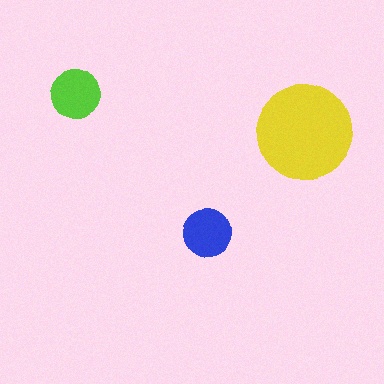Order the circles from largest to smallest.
the yellow one, the lime one, the blue one.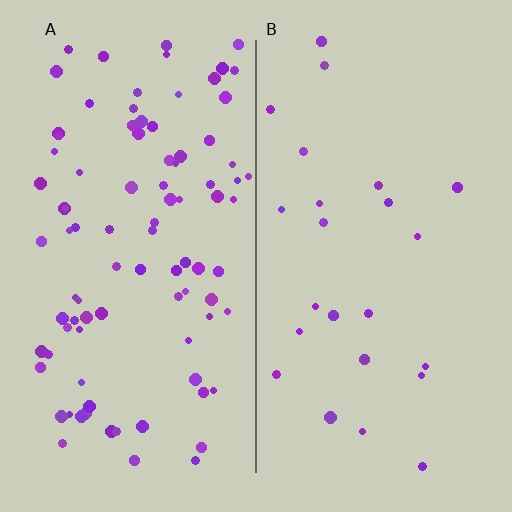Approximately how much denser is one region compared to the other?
Approximately 3.8× — region A over region B.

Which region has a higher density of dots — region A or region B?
A (the left).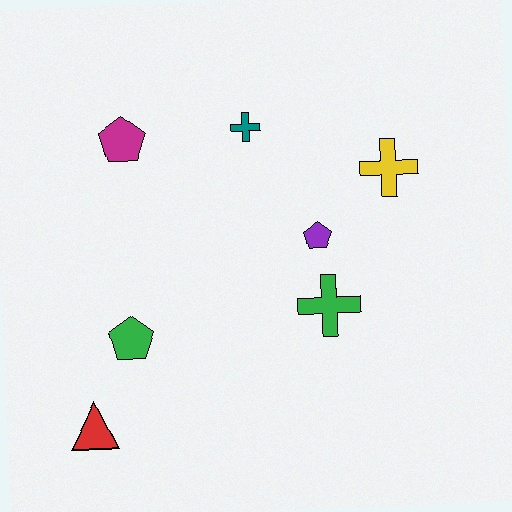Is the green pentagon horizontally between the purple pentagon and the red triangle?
Yes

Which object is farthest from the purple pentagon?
The red triangle is farthest from the purple pentagon.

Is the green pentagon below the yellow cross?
Yes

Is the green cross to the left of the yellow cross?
Yes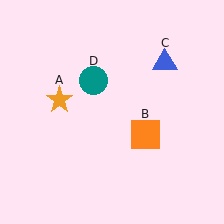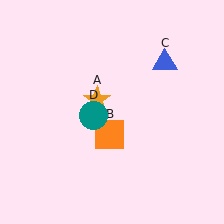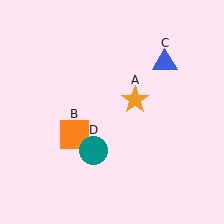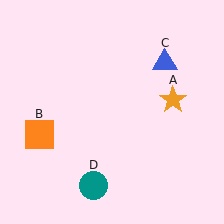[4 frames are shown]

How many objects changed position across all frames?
3 objects changed position: orange star (object A), orange square (object B), teal circle (object D).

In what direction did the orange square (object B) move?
The orange square (object B) moved left.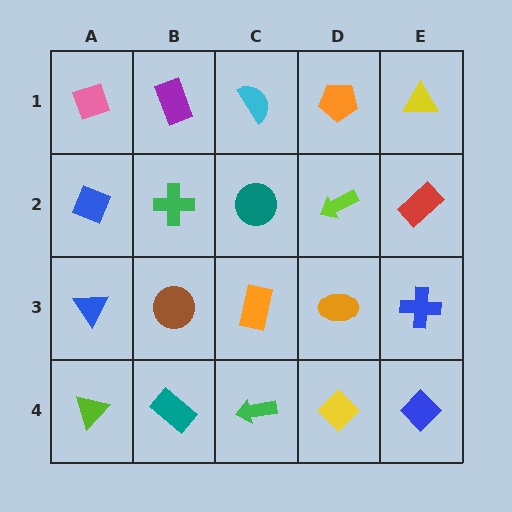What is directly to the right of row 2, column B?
A teal circle.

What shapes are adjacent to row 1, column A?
A blue diamond (row 2, column A), a purple rectangle (row 1, column B).